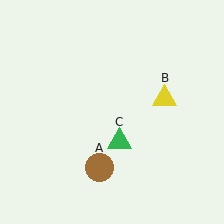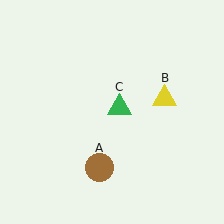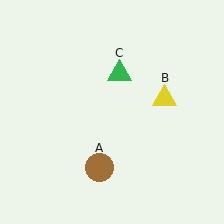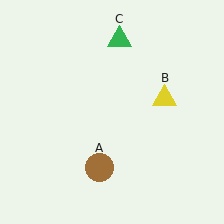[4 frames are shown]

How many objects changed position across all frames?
1 object changed position: green triangle (object C).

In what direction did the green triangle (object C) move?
The green triangle (object C) moved up.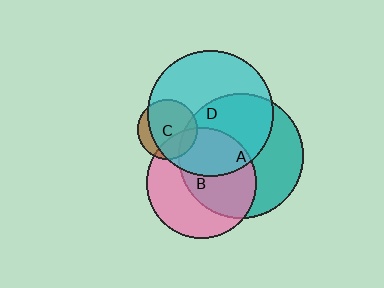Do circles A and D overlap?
Yes.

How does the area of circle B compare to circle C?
Approximately 3.3 times.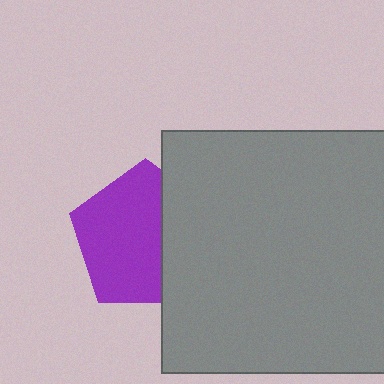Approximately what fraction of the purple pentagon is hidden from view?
Roughly 35% of the purple pentagon is hidden behind the gray square.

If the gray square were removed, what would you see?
You would see the complete purple pentagon.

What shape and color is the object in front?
The object in front is a gray square.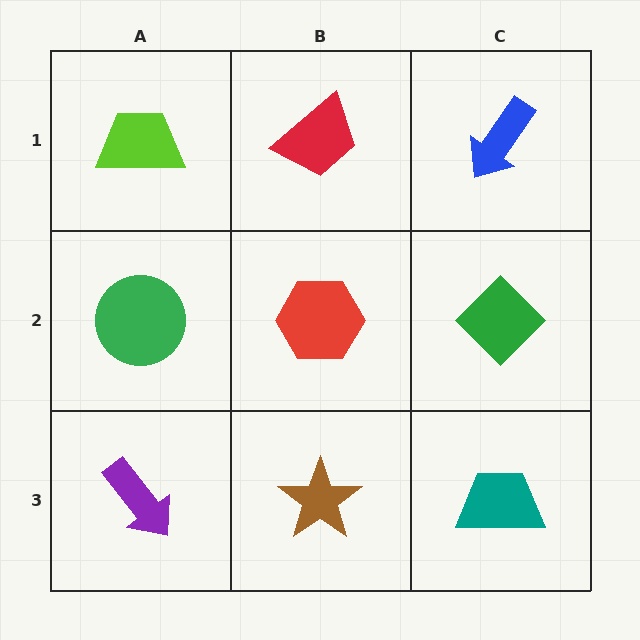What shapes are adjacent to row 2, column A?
A lime trapezoid (row 1, column A), a purple arrow (row 3, column A), a red hexagon (row 2, column B).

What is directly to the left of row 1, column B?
A lime trapezoid.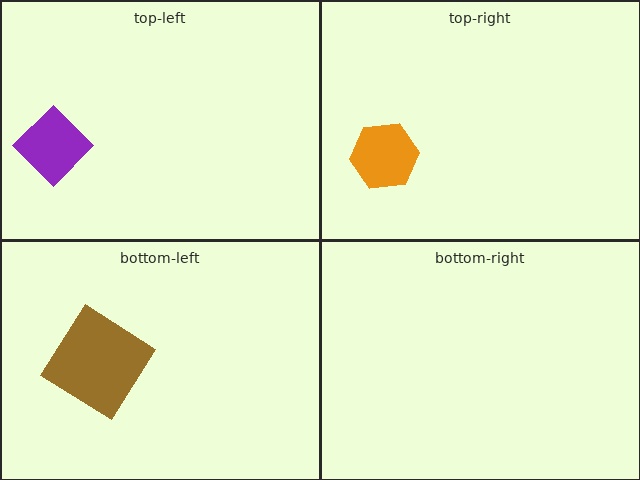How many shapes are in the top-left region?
1.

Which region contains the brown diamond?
The bottom-left region.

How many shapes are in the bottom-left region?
1.